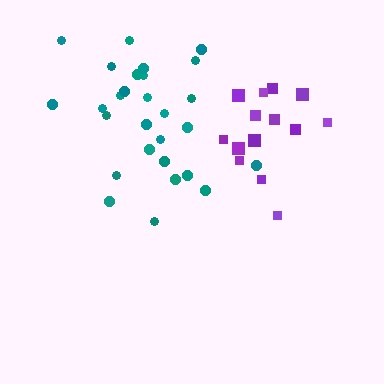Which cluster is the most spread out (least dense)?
Teal.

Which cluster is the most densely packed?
Purple.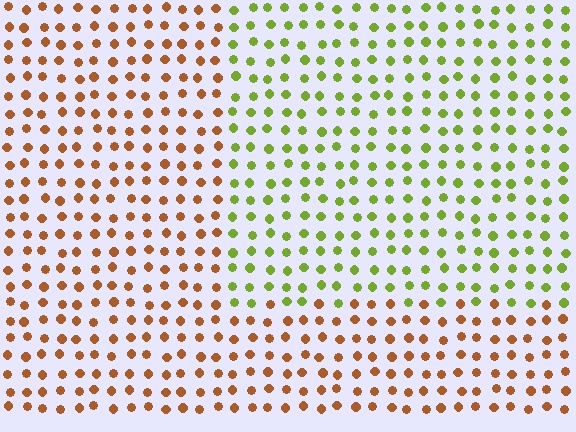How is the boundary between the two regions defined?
The boundary is defined purely by a slight shift in hue (about 62 degrees). Spacing, size, and orientation are identical on both sides.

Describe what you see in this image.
The image is filled with small brown elements in a uniform arrangement. A rectangle-shaped region is visible where the elements are tinted to a slightly different hue, forming a subtle color boundary.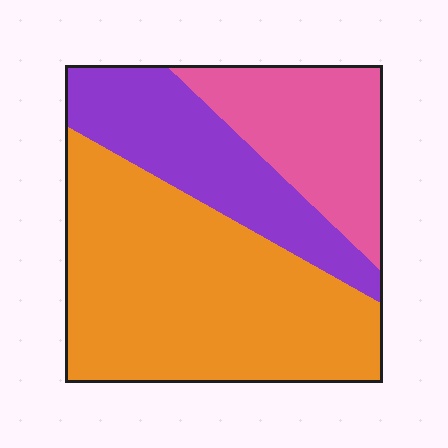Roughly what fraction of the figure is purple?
Purple takes up less than a quarter of the figure.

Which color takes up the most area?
Orange, at roughly 55%.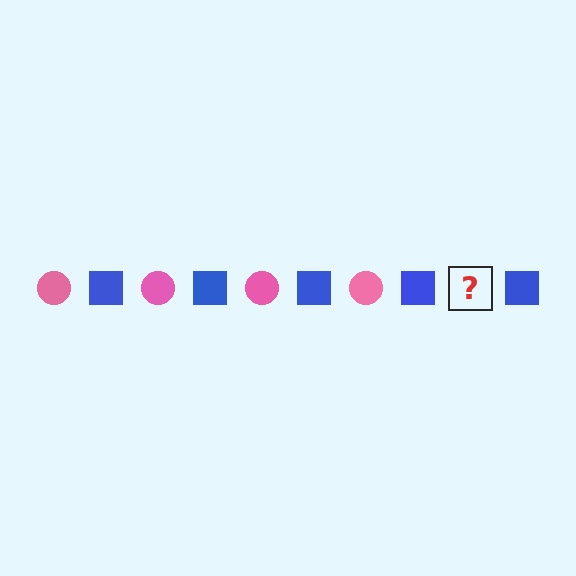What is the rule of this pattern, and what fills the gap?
The rule is that the pattern alternates between pink circle and blue square. The gap should be filled with a pink circle.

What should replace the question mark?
The question mark should be replaced with a pink circle.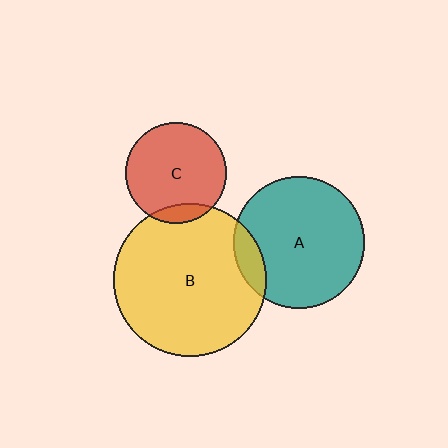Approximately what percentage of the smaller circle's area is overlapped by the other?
Approximately 10%.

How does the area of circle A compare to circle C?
Approximately 1.7 times.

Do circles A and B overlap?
Yes.